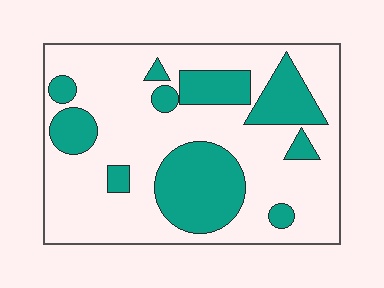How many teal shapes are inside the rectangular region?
10.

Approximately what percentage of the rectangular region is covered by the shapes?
Approximately 30%.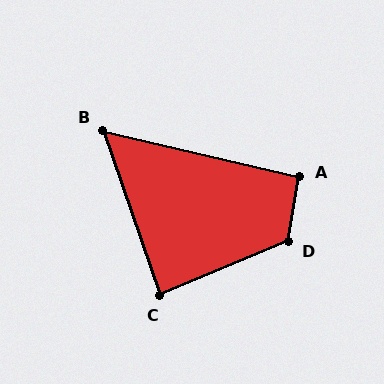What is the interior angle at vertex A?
Approximately 94 degrees (approximately right).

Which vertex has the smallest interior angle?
B, at approximately 58 degrees.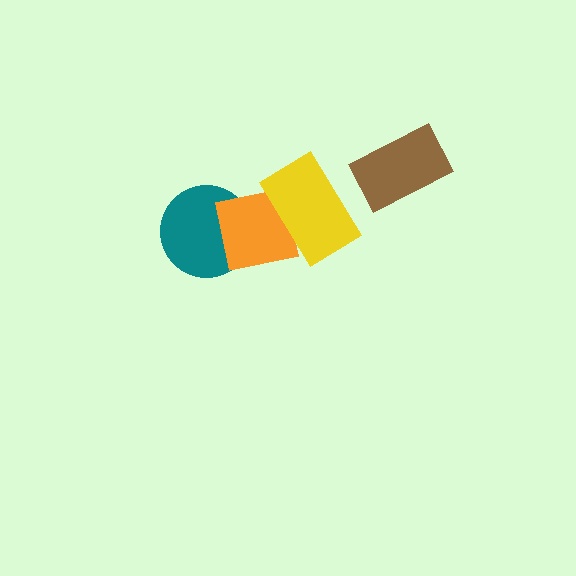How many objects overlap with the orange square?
2 objects overlap with the orange square.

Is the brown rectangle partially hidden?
No, no other shape covers it.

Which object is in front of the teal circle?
The orange square is in front of the teal circle.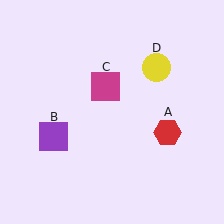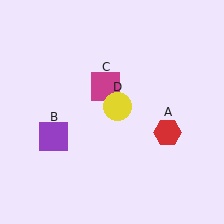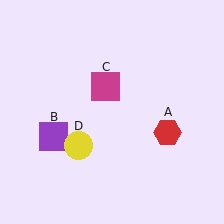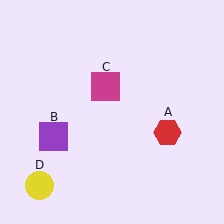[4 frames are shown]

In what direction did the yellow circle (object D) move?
The yellow circle (object D) moved down and to the left.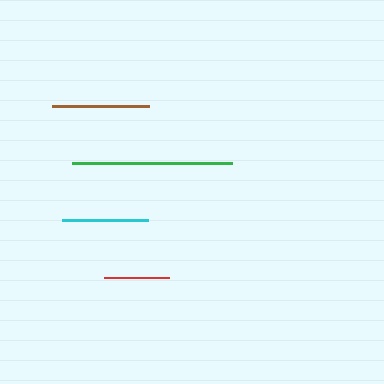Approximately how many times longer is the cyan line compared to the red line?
The cyan line is approximately 1.3 times the length of the red line.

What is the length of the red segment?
The red segment is approximately 65 pixels long.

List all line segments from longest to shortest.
From longest to shortest: green, brown, cyan, red.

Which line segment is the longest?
The green line is the longest at approximately 160 pixels.